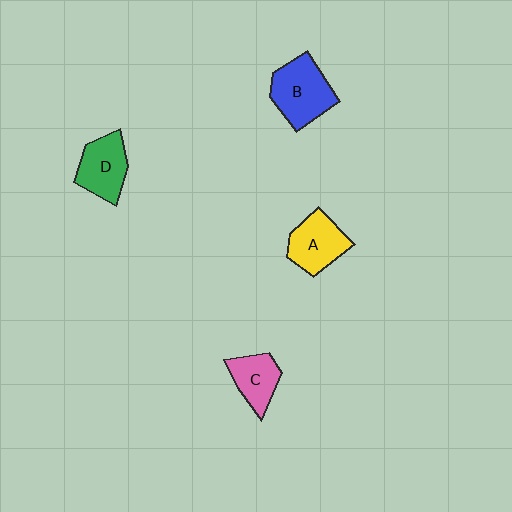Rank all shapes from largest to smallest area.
From largest to smallest: B (blue), A (yellow), D (green), C (pink).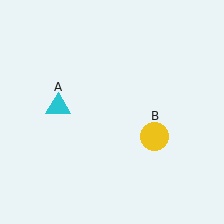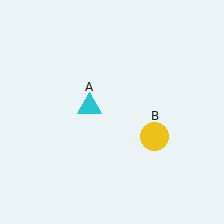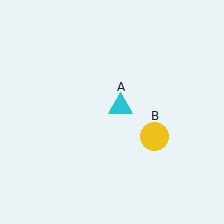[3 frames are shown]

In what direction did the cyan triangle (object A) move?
The cyan triangle (object A) moved right.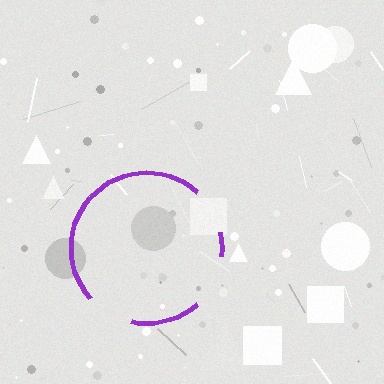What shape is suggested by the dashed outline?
The dashed outline suggests a circle.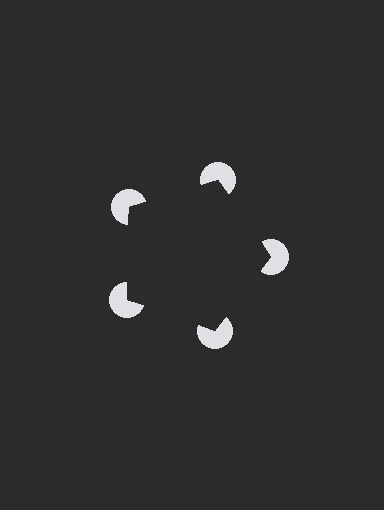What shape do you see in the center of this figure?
An illusory pentagon — its edges are inferred from the aligned wedge cuts in the pac-man discs, not physically drawn.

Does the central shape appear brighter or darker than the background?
It typically appears slightly darker than the background, even though no actual brightness change is drawn.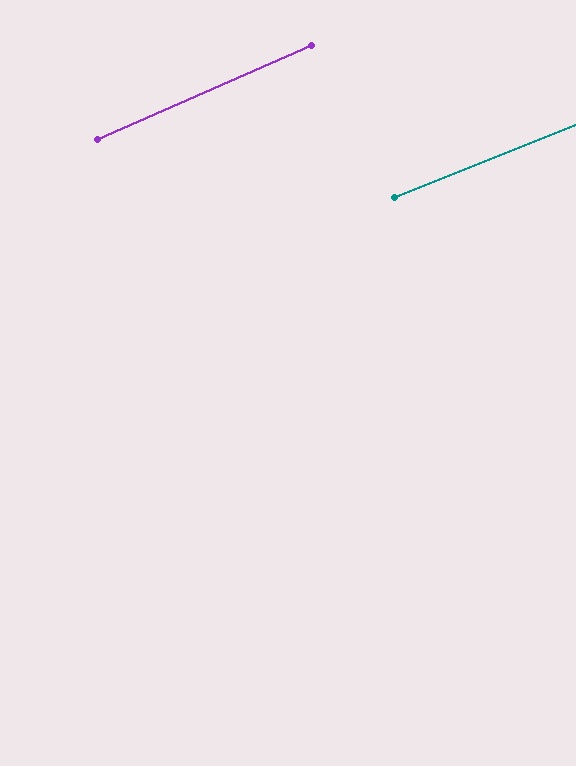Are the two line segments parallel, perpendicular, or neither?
Parallel — their directions differ by only 1.9°.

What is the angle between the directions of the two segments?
Approximately 2 degrees.